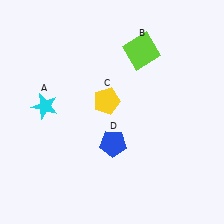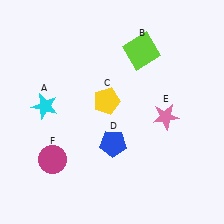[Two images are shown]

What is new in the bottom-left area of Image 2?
A magenta circle (F) was added in the bottom-left area of Image 2.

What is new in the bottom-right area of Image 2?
A pink star (E) was added in the bottom-right area of Image 2.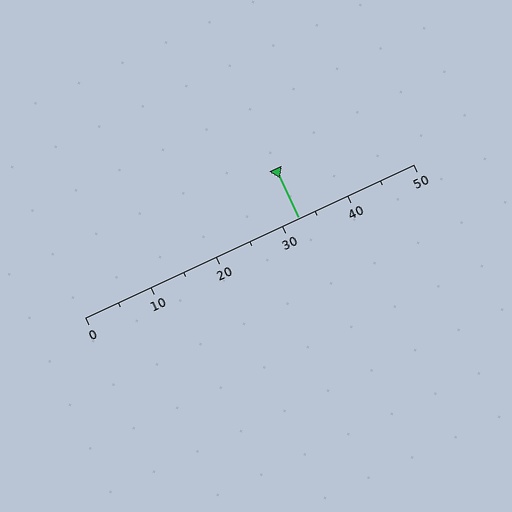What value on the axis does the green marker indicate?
The marker indicates approximately 32.5.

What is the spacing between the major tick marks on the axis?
The major ticks are spaced 10 apart.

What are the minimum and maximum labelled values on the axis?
The axis runs from 0 to 50.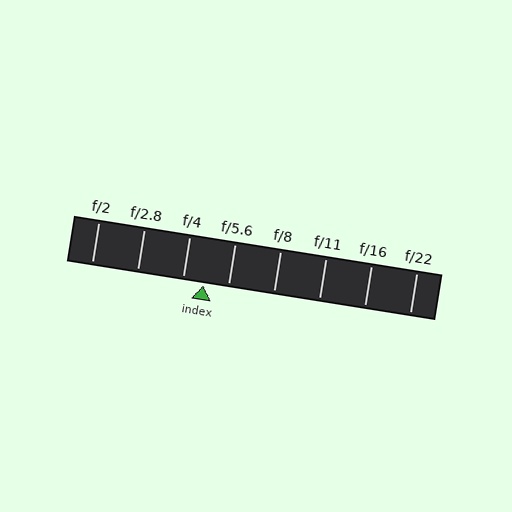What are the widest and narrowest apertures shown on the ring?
The widest aperture shown is f/2 and the narrowest is f/22.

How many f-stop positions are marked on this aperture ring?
There are 8 f-stop positions marked.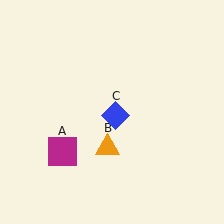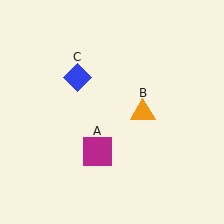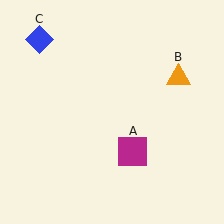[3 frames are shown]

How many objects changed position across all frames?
3 objects changed position: magenta square (object A), orange triangle (object B), blue diamond (object C).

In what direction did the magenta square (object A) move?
The magenta square (object A) moved right.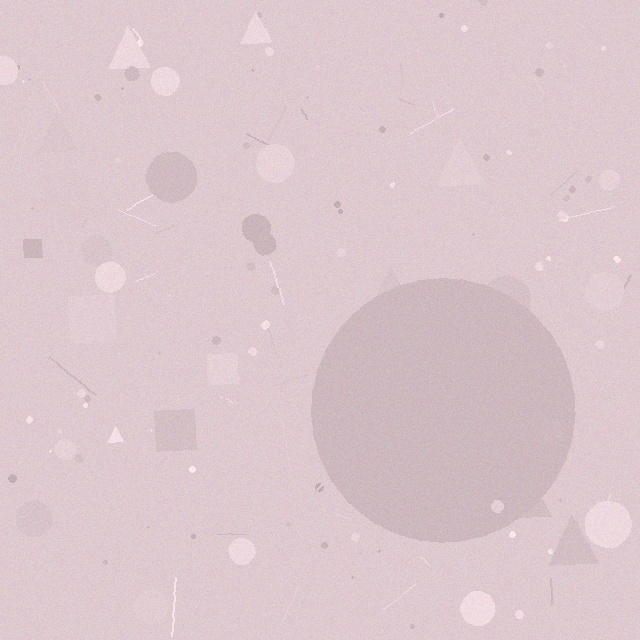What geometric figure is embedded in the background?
A circle is embedded in the background.